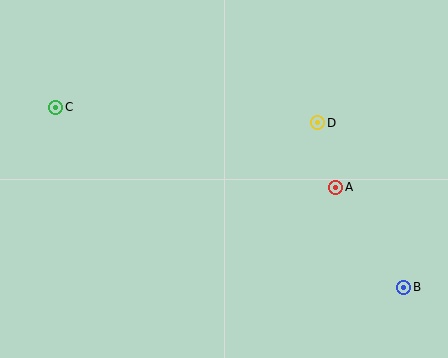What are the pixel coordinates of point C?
Point C is at (56, 107).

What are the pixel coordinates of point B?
Point B is at (404, 287).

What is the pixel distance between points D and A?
The distance between D and A is 67 pixels.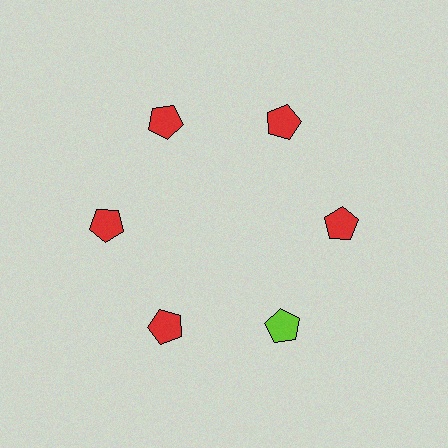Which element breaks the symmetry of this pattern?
The lime pentagon at roughly the 5 o'clock position breaks the symmetry. All other shapes are red pentagons.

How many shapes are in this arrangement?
There are 6 shapes arranged in a ring pattern.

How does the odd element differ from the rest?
It has a different color: lime instead of red.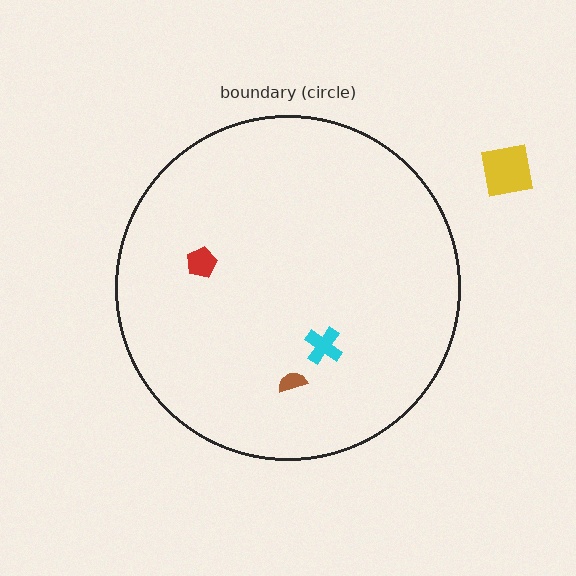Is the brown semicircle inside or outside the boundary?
Inside.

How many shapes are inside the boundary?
3 inside, 1 outside.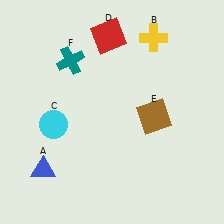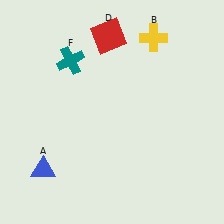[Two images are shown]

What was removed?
The cyan circle (C), the brown square (E) were removed in Image 2.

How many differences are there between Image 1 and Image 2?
There are 2 differences between the two images.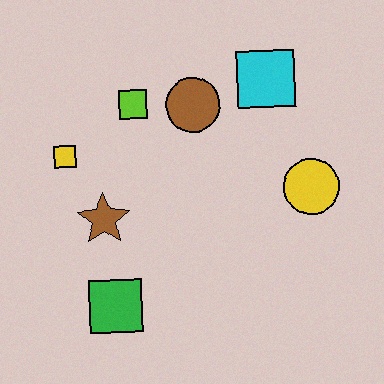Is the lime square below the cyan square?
Yes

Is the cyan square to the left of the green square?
No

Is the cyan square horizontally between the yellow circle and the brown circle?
Yes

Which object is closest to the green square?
The brown star is closest to the green square.